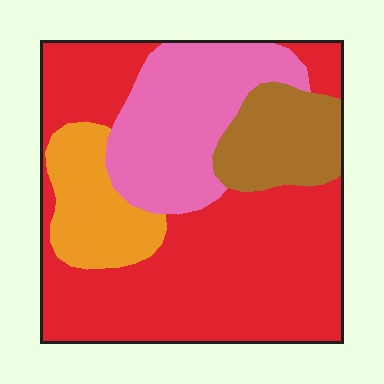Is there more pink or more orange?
Pink.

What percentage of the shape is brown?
Brown covers about 10% of the shape.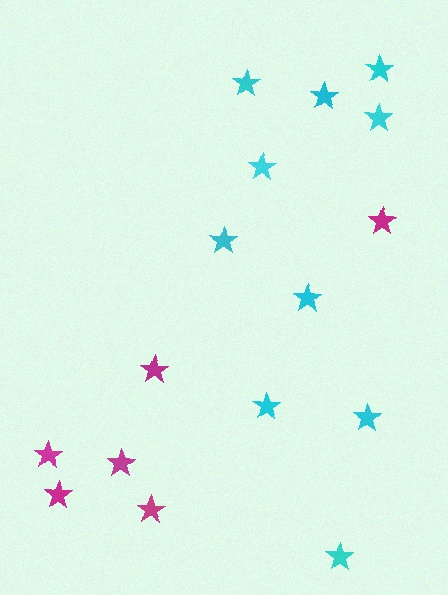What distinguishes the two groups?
There are 2 groups: one group of cyan stars (10) and one group of magenta stars (6).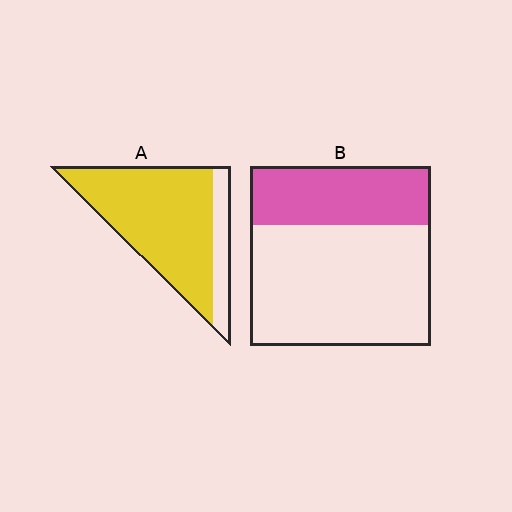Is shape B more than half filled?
No.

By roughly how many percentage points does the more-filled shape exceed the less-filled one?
By roughly 50 percentage points (A over B).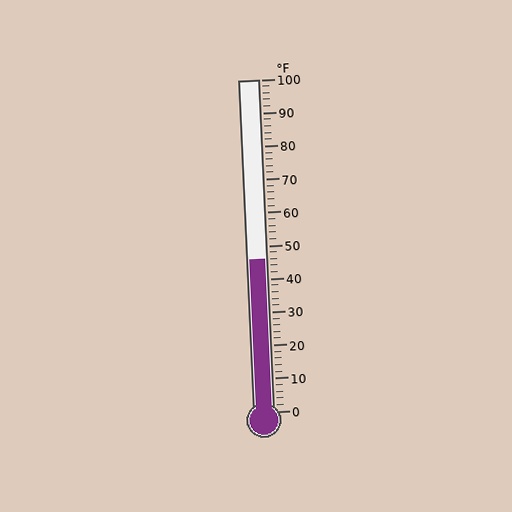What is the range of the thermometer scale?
The thermometer scale ranges from 0°F to 100°F.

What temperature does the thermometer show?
The thermometer shows approximately 46°F.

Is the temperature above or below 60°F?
The temperature is below 60°F.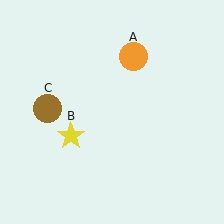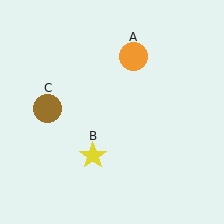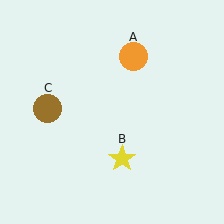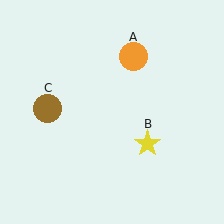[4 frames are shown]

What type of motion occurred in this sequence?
The yellow star (object B) rotated counterclockwise around the center of the scene.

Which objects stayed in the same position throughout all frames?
Orange circle (object A) and brown circle (object C) remained stationary.